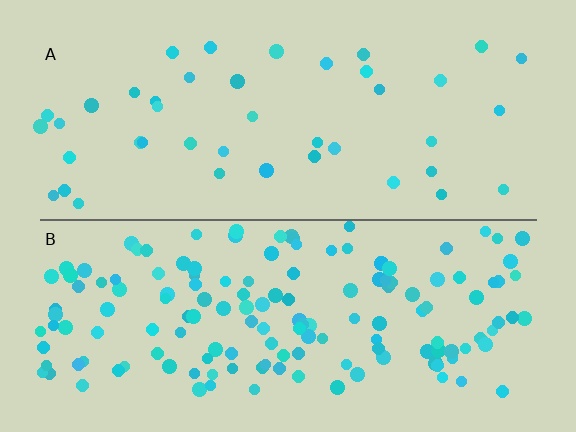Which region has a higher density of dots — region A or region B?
B (the bottom).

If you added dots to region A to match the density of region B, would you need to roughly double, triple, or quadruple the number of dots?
Approximately quadruple.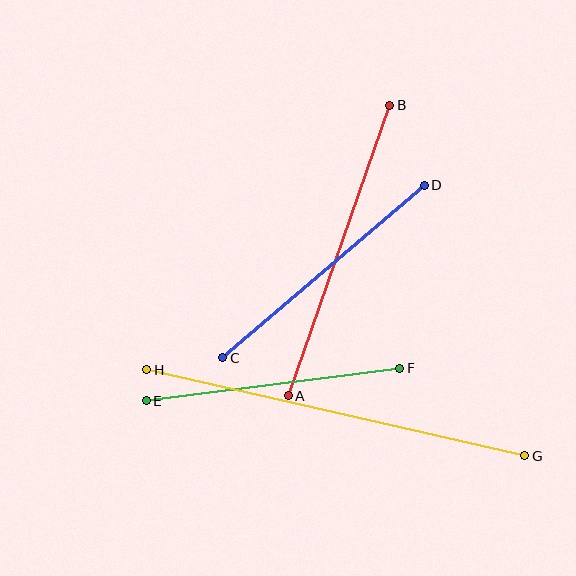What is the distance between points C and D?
The distance is approximately 265 pixels.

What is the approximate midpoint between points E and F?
The midpoint is at approximately (273, 385) pixels.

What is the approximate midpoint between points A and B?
The midpoint is at approximately (339, 251) pixels.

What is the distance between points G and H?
The distance is approximately 388 pixels.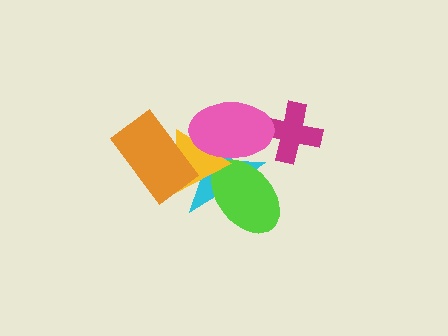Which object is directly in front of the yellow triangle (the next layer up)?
The pink ellipse is directly in front of the yellow triangle.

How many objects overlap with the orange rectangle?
2 objects overlap with the orange rectangle.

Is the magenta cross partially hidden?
Yes, it is partially covered by another shape.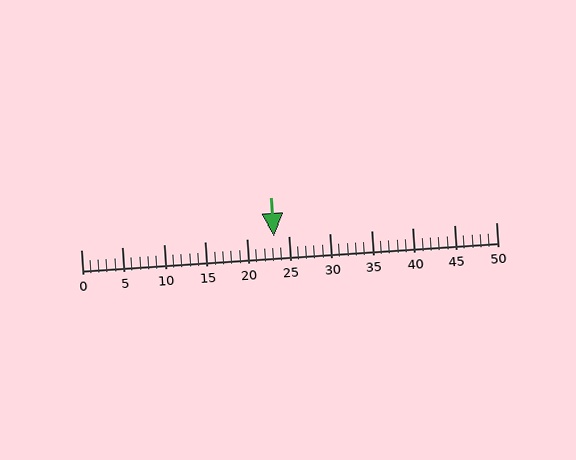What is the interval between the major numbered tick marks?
The major tick marks are spaced 5 units apart.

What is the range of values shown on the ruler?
The ruler shows values from 0 to 50.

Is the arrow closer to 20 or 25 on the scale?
The arrow is closer to 25.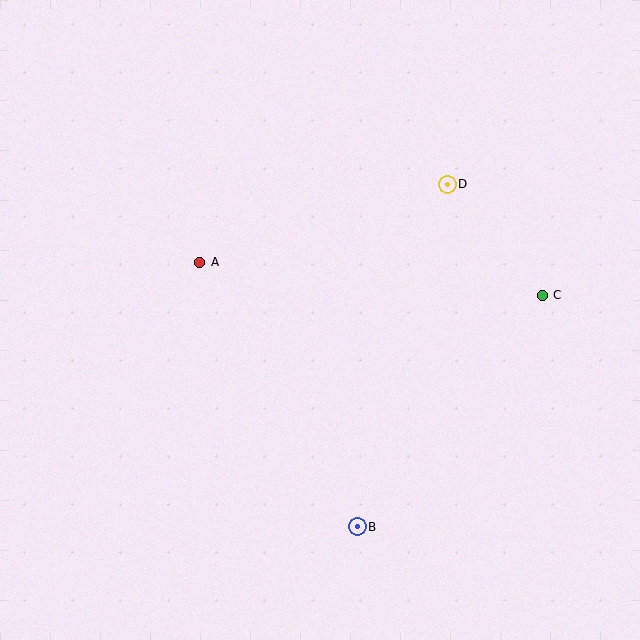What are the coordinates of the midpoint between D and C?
The midpoint between D and C is at (495, 240).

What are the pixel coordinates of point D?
Point D is at (447, 184).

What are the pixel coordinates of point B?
Point B is at (357, 527).